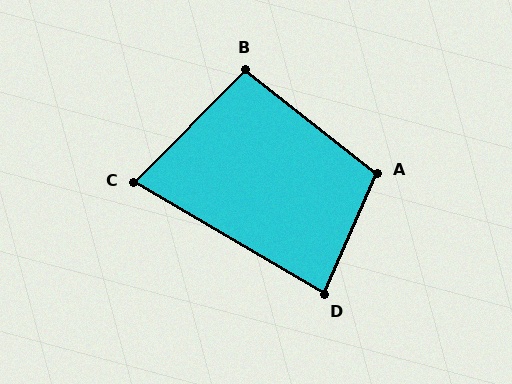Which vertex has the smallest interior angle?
C, at approximately 76 degrees.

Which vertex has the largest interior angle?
A, at approximately 104 degrees.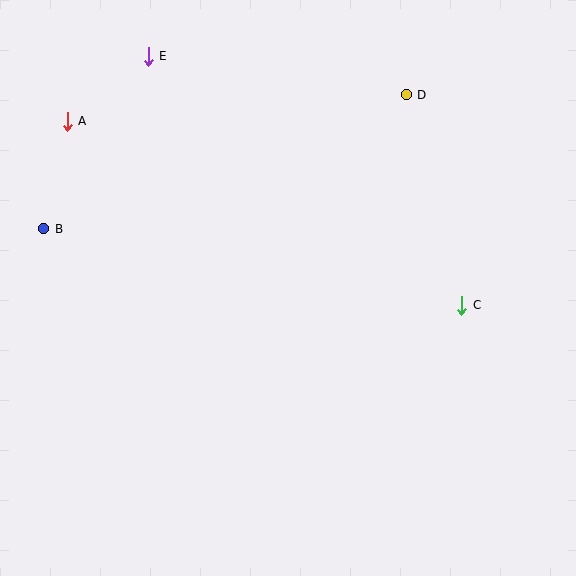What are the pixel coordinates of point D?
Point D is at (406, 95).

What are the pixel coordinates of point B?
Point B is at (44, 229).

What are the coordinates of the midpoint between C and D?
The midpoint between C and D is at (434, 200).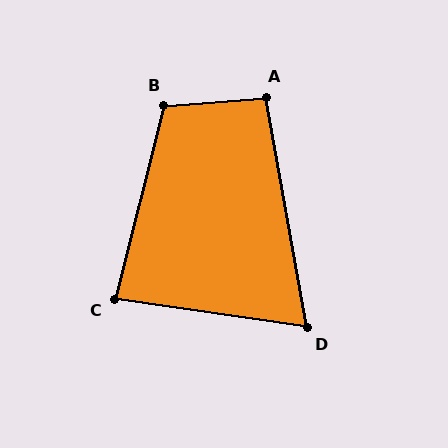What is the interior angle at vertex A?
Approximately 96 degrees (obtuse).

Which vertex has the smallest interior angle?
D, at approximately 72 degrees.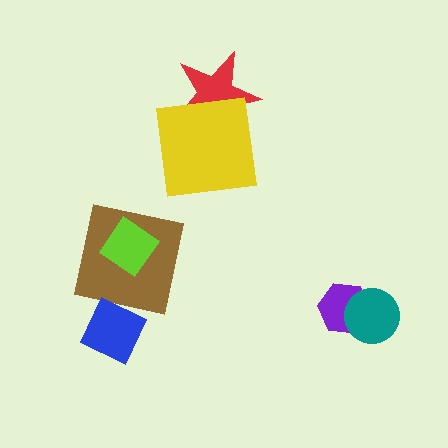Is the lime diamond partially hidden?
No, no other shape covers it.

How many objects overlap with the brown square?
2 objects overlap with the brown square.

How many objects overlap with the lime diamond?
1 object overlaps with the lime diamond.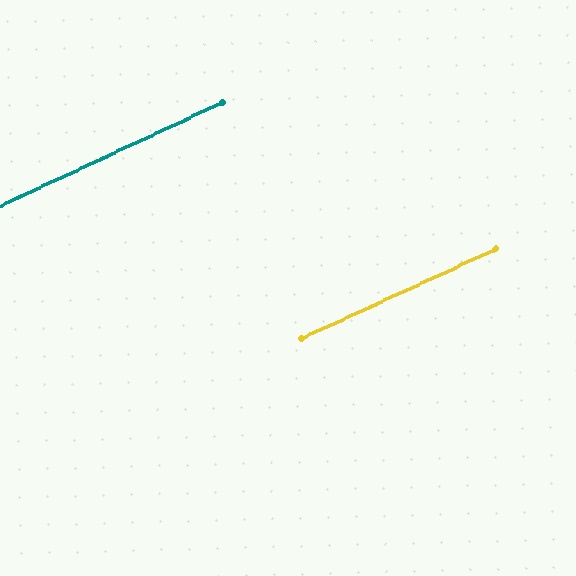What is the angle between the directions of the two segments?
Approximately 0 degrees.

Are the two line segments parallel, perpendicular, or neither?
Parallel — their directions differ by only 0.0°.